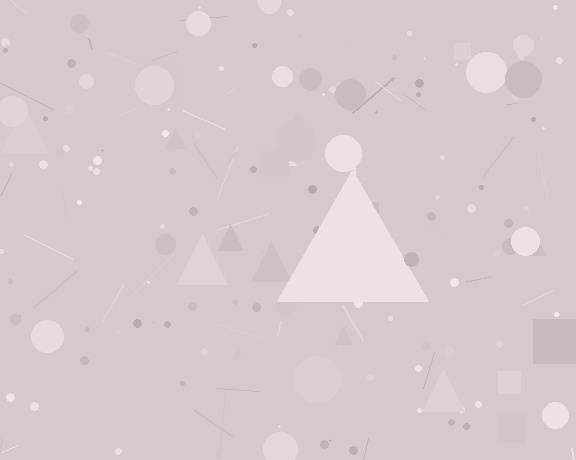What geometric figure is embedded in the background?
A triangle is embedded in the background.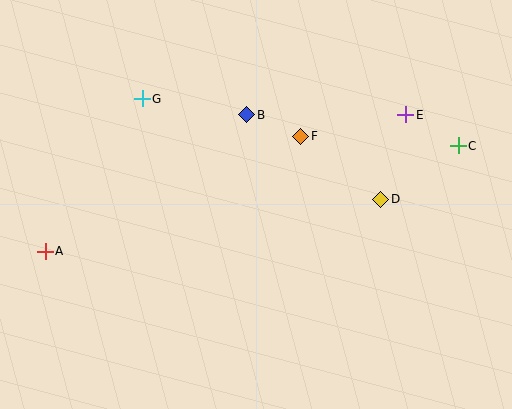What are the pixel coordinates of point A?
Point A is at (45, 251).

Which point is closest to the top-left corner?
Point G is closest to the top-left corner.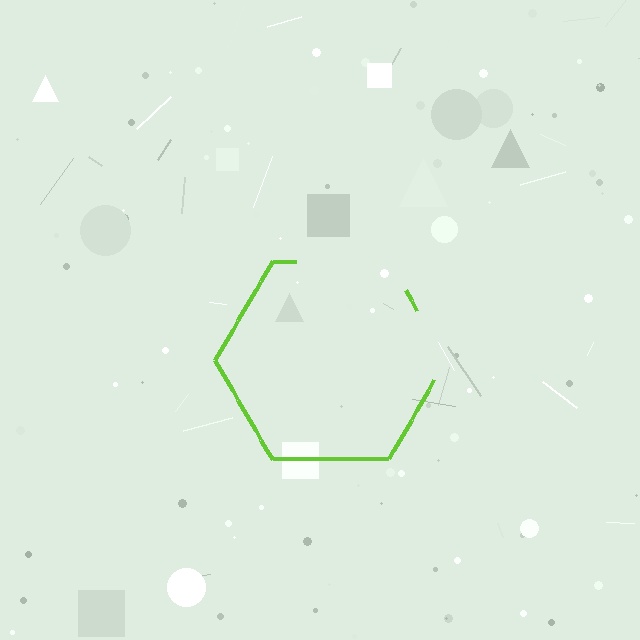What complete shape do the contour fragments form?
The contour fragments form a hexagon.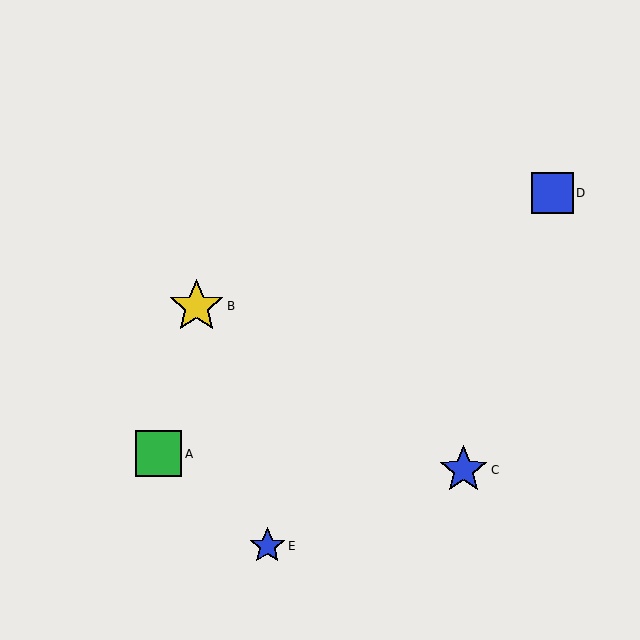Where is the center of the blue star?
The center of the blue star is at (267, 546).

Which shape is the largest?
The yellow star (labeled B) is the largest.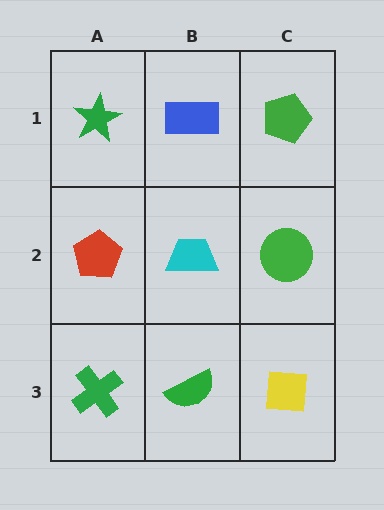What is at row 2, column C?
A green circle.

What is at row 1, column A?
A green star.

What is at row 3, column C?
A yellow square.